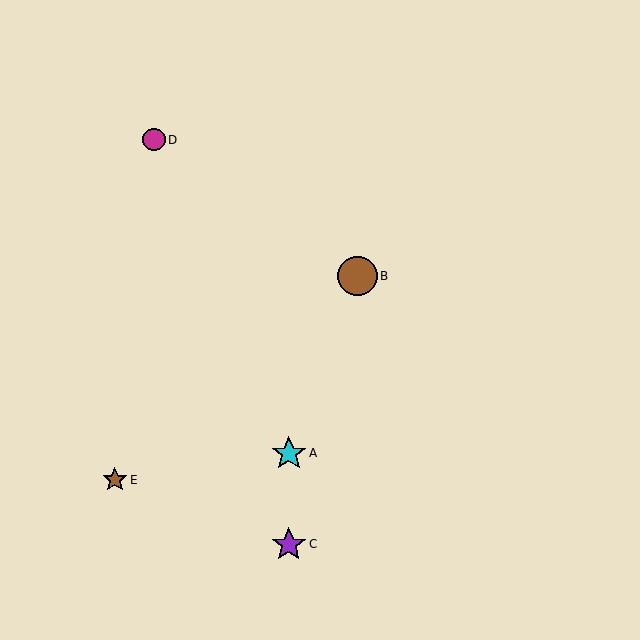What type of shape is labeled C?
Shape C is a purple star.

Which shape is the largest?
The brown circle (labeled B) is the largest.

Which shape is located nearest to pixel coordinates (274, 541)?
The purple star (labeled C) at (289, 544) is nearest to that location.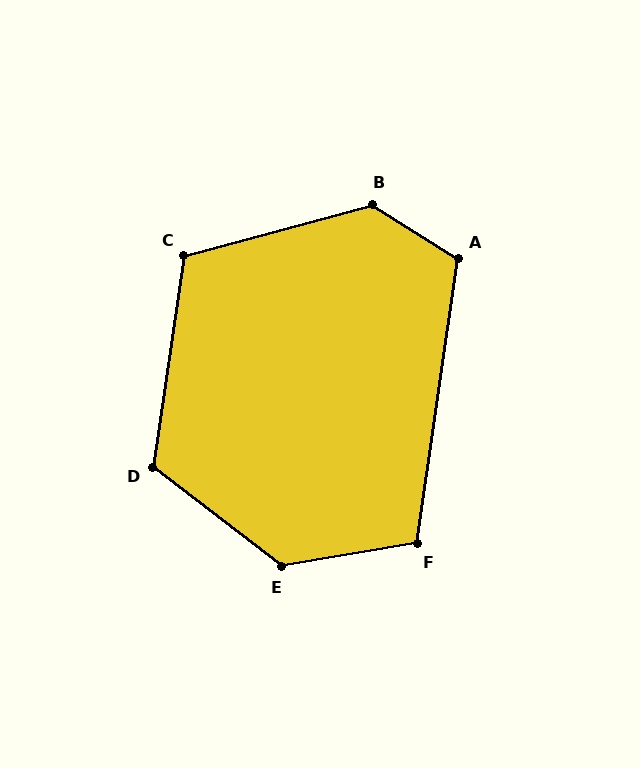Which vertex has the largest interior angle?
B, at approximately 133 degrees.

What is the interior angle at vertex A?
Approximately 114 degrees (obtuse).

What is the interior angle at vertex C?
Approximately 114 degrees (obtuse).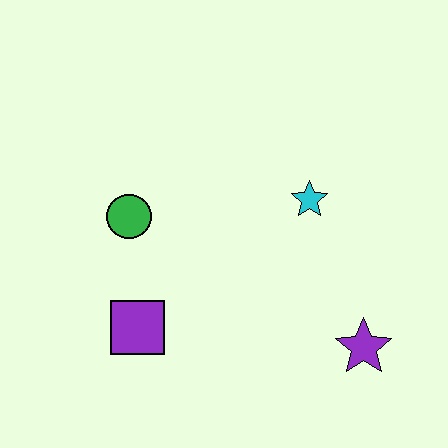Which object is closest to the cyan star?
The purple star is closest to the cyan star.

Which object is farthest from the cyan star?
The purple square is farthest from the cyan star.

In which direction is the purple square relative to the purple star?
The purple square is to the left of the purple star.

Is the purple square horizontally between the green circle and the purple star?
Yes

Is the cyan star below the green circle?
No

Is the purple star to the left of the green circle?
No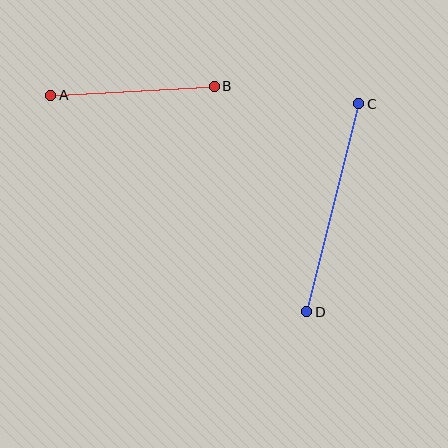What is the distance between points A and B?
The distance is approximately 164 pixels.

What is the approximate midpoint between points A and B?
The midpoint is at approximately (133, 91) pixels.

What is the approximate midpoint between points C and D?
The midpoint is at approximately (333, 208) pixels.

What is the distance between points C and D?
The distance is approximately 215 pixels.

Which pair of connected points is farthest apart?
Points C and D are farthest apart.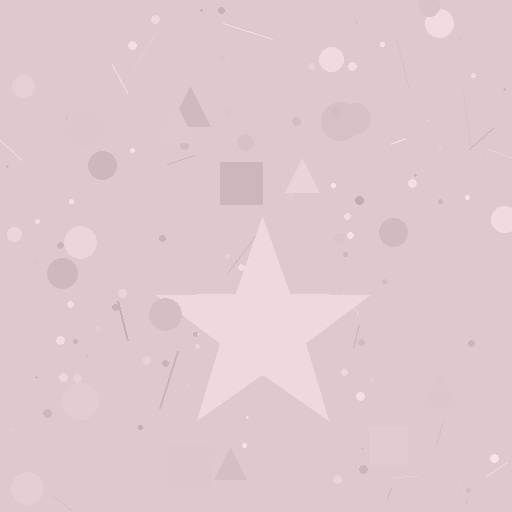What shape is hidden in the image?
A star is hidden in the image.